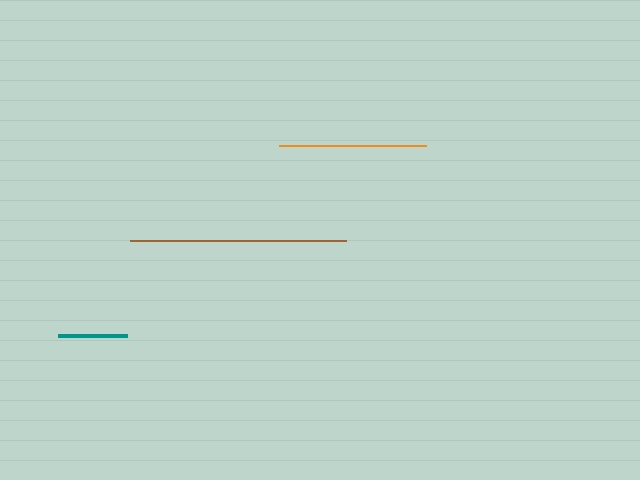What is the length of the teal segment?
The teal segment is approximately 69 pixels long.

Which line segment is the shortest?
The teal line is the shortest at approximately 69 pixels.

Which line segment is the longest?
The brown line is the longest at approximately 216 pixels.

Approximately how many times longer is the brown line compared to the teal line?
The brown line is approximately 3.1 times the length of the teal line.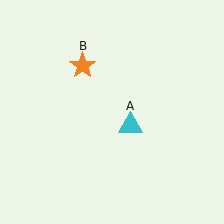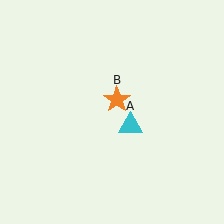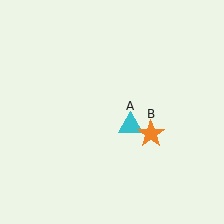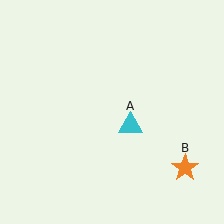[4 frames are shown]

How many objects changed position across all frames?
1 object changed position: orange star (object B).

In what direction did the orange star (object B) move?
The orange star (object B) moved down and to the right.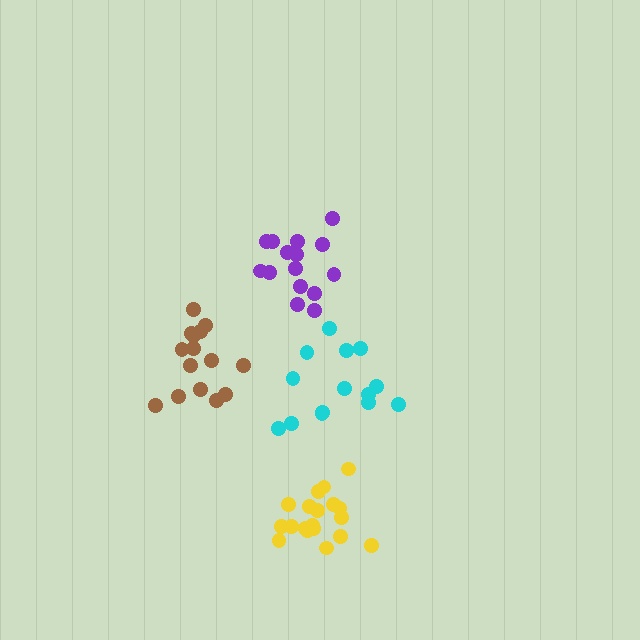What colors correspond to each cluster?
The clusters are colored: brown, purple, cyan, yellow.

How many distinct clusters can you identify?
There are 4 distinct clusters.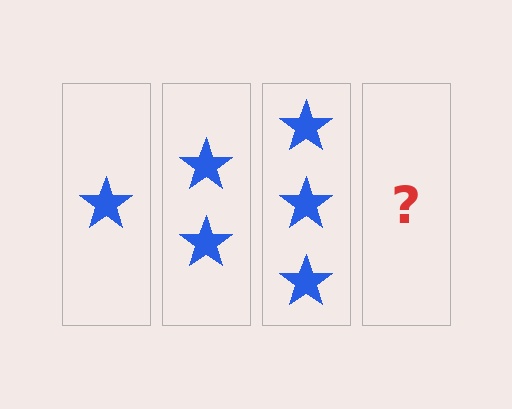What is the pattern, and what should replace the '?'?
The pattern is that each step adds one more star. The '?' should be 4 stars.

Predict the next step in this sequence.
The next step is 4 stars.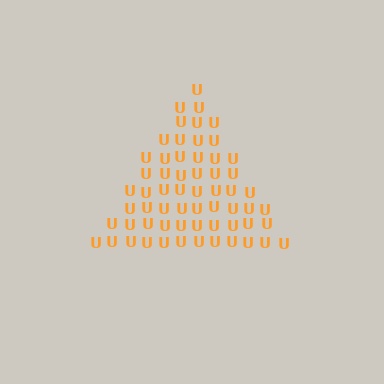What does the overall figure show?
The overall figure shows a triangle.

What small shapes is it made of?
It is made of small letter U's.